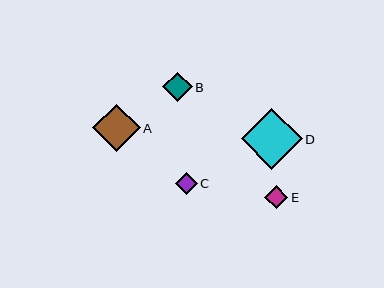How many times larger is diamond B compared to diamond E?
Diamond B is approximately 1.3 times the size of diamond E.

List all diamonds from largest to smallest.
From largest to smallest: D, A, B, E, C.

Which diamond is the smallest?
Diamond C is the smallest with a size of approximately 22 pixels.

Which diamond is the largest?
Diamond D is the largest with a size of approximately 61 pixels.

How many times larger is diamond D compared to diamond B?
Diamond D is approximately 2.1 times the size of diamond B.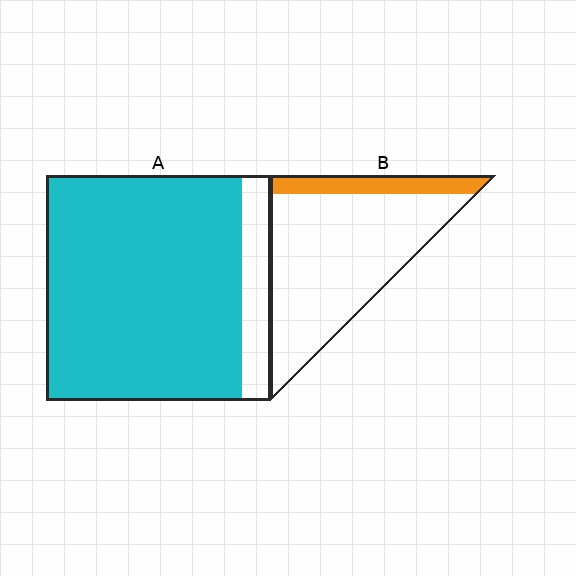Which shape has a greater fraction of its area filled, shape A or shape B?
Shape A.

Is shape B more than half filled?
No.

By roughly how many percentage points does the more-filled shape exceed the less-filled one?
By roughly 70 percentage points (A over B).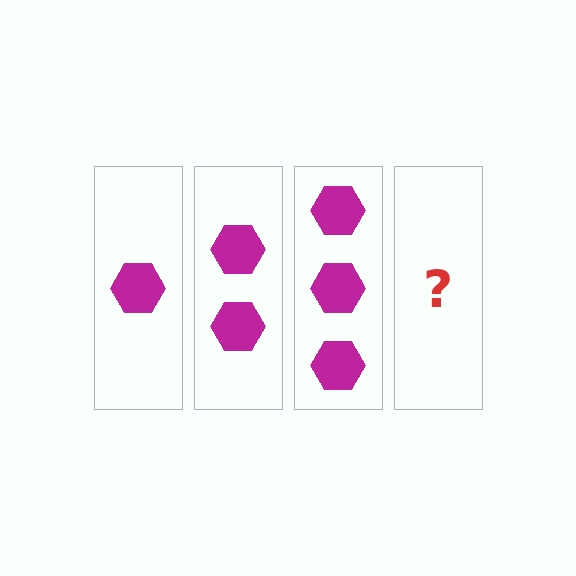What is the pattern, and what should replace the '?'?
The pattern is that each step adds one more hexagon. The '?' should be 4 hexagons.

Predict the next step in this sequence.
The next step is 4 hexagons.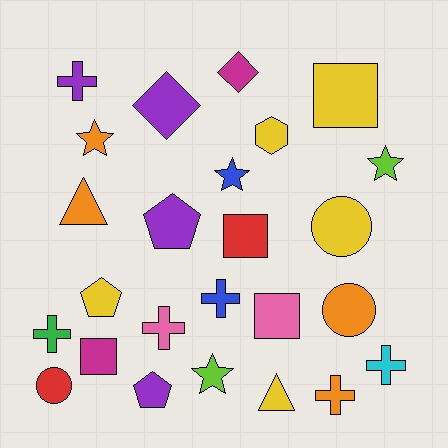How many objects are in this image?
There are 25 objects.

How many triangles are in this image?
There are 2 triangles.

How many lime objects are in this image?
There are 2 lime objects.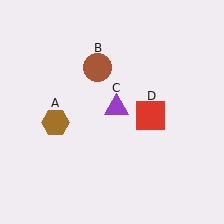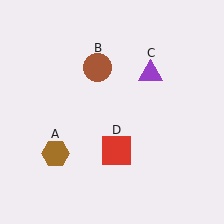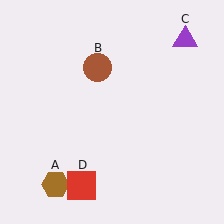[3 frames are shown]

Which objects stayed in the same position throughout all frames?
Brown circle (object B) remained stationary.